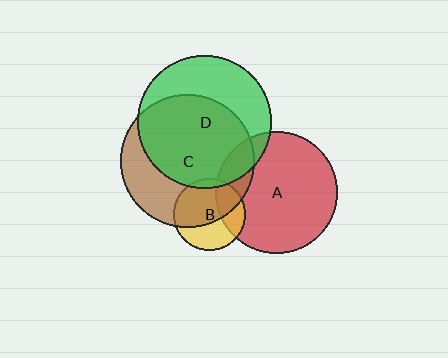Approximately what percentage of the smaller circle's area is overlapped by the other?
Approximately 60%.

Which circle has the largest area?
Circle C (brown).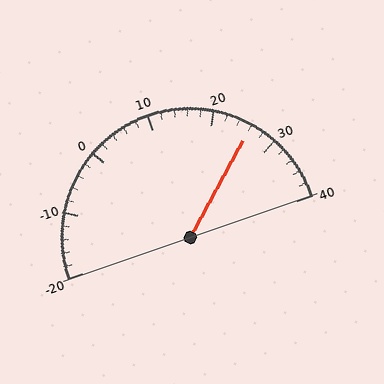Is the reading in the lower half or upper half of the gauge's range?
The reading is in the upper half of the range (-20 to 40).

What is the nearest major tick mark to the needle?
The nearest major tick mark is 30.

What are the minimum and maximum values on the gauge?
The gauge ranges from -20 to 40.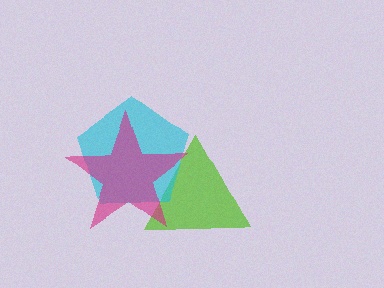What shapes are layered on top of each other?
The layered shapes are: a lime triangle, a cyan pentagon, a magenta star.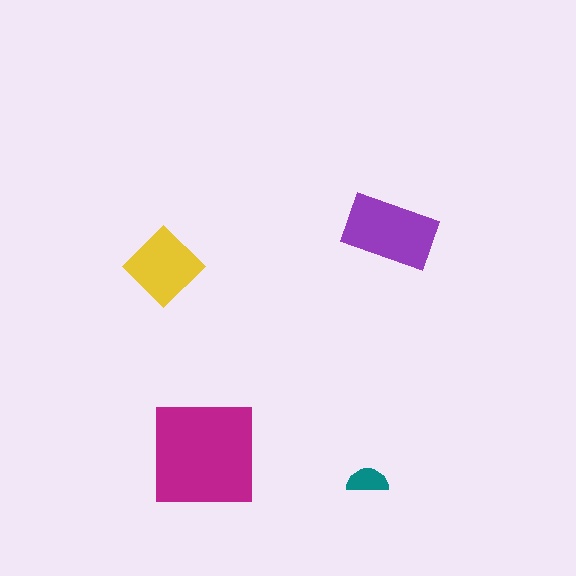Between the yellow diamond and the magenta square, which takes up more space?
The magenta square.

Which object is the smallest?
The teal semicircle.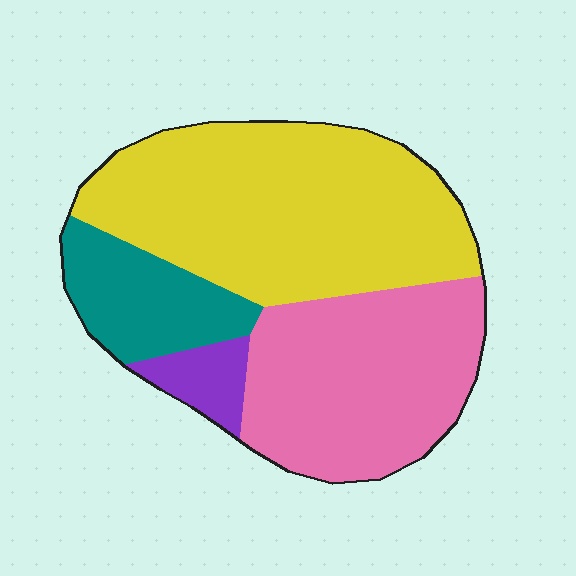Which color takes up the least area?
Purple, at roughly 5%.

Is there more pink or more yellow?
Yellow.